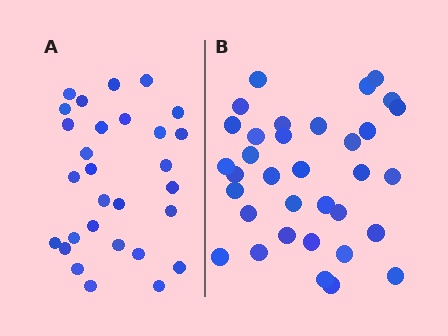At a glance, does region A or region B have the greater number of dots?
Region B (the right region) has more dots.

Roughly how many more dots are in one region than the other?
Region B has about 5 more dots than region A.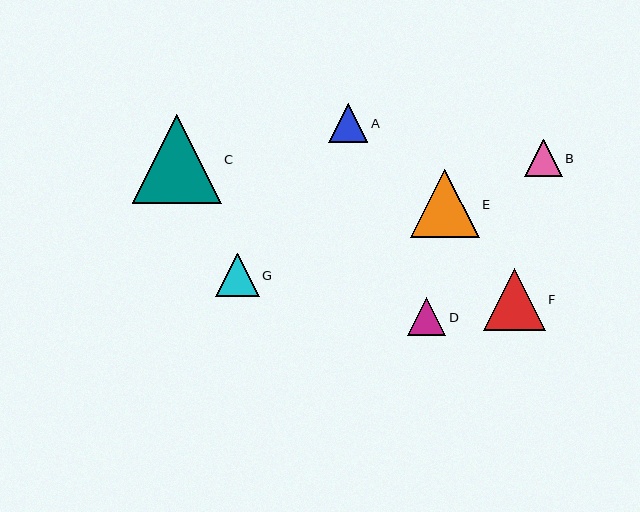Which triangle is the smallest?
Triangle B is the smallest with a size of approximately 37 pixels.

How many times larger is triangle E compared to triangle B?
Triangle E is approximately 1.8 times the size of triangle B.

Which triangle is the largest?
Triangle C is the largest with a size of approximately 89 pixels.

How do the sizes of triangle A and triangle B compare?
Triangle A and triangle B are approximately the same size.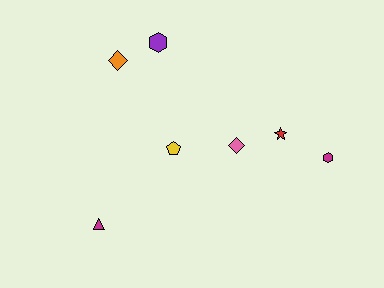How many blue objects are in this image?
There are no blue objects.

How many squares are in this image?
There are no squares.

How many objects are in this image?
There are 7 objects.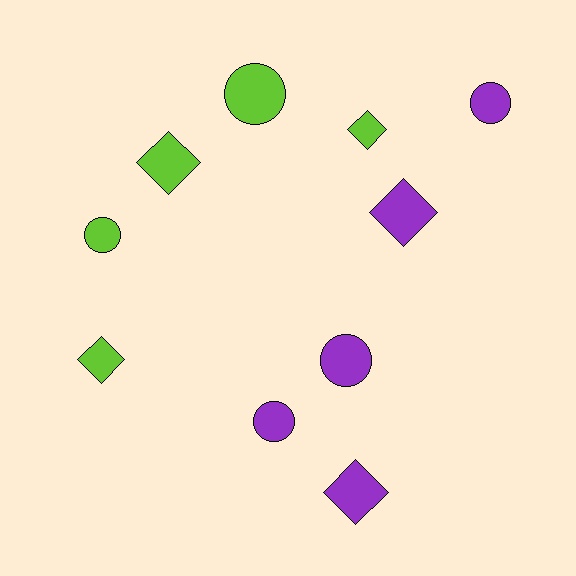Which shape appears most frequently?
Diamond, with 5 objects.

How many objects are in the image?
There are 10 objects.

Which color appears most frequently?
Purple, with 5 objects.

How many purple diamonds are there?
There are 2 purple diamonds.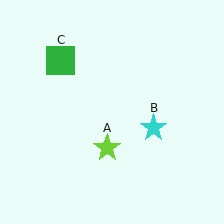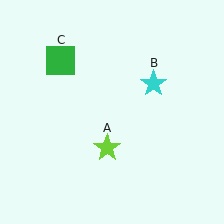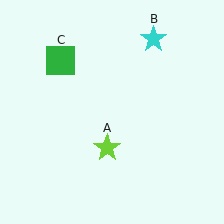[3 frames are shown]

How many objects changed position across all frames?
1 object changed position: cyan star (object B).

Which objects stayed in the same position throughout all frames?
Lime star (object A) and green square (object C) remained stationary.